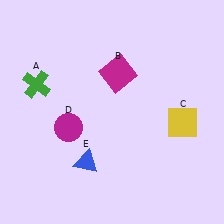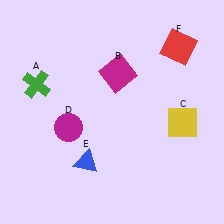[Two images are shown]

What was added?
A red square (F) was added in Image 2.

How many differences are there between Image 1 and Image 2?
There is 1 difference between the two images.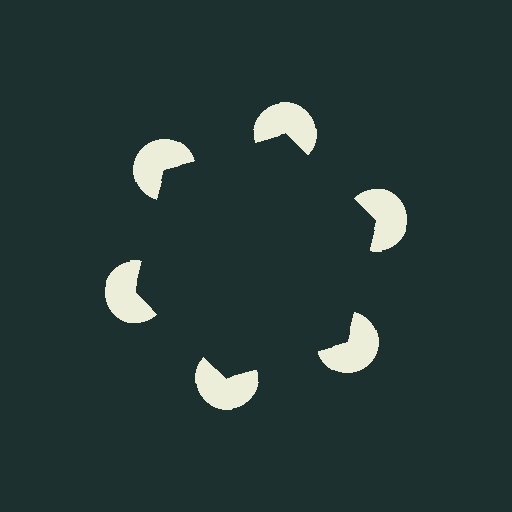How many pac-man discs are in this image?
There are 6 — one at each vertex of the illusory hexagon.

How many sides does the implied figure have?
6 sides.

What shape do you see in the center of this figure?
An illusory hexagon — its edges are inferred from the aligned wedge cuts in the pac-man discs, not physically drawn.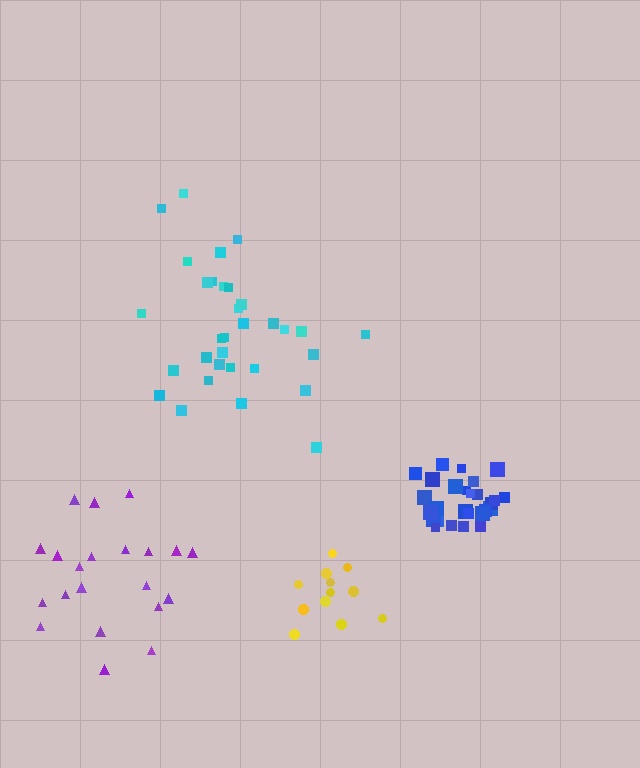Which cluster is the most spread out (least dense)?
Cyan.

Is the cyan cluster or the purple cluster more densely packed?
Purple.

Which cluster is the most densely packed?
Blue.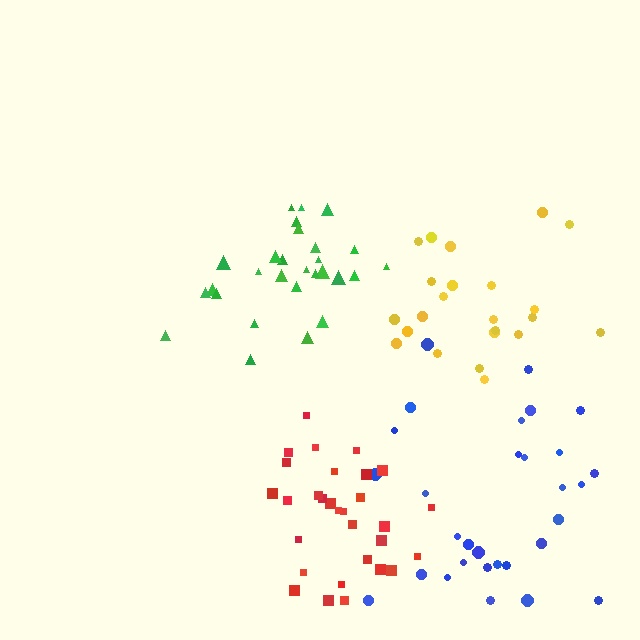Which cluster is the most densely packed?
Red.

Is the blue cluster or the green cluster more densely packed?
Green.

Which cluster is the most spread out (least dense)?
Blue.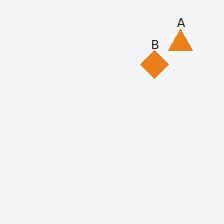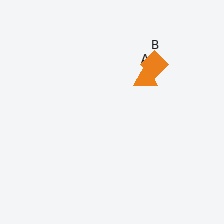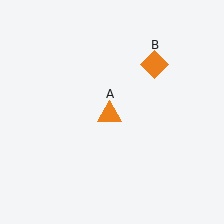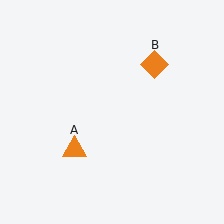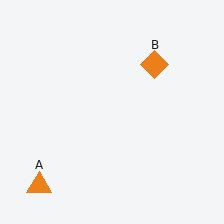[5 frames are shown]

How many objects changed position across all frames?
1 object changed position: orange triangle (object A).